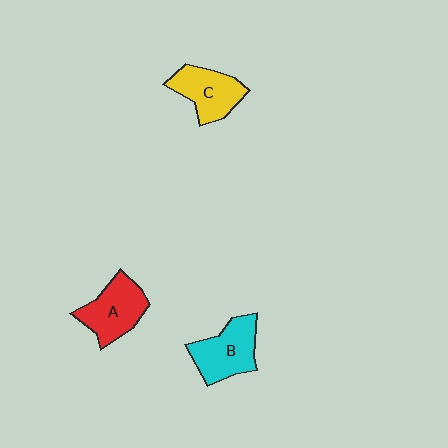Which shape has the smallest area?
Shape C (yellow).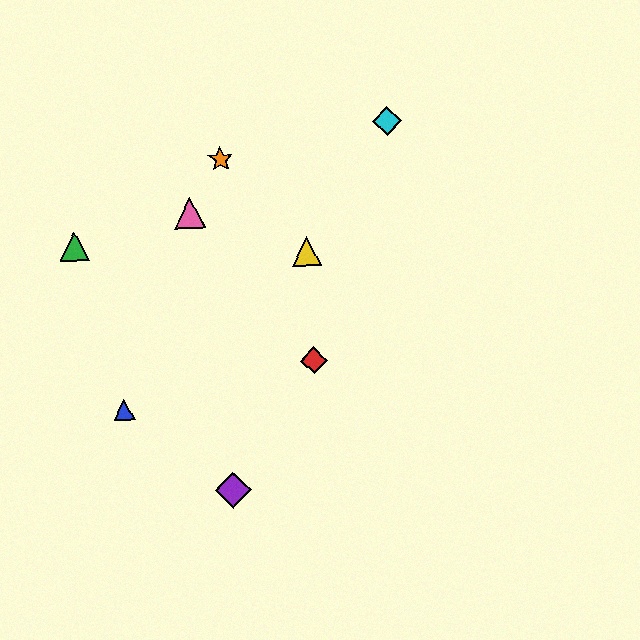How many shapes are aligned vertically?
2 shapes (the purple diamond, the orange star) are aligned vertically.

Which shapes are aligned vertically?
The purple diamond, the orange star are aligned vertically.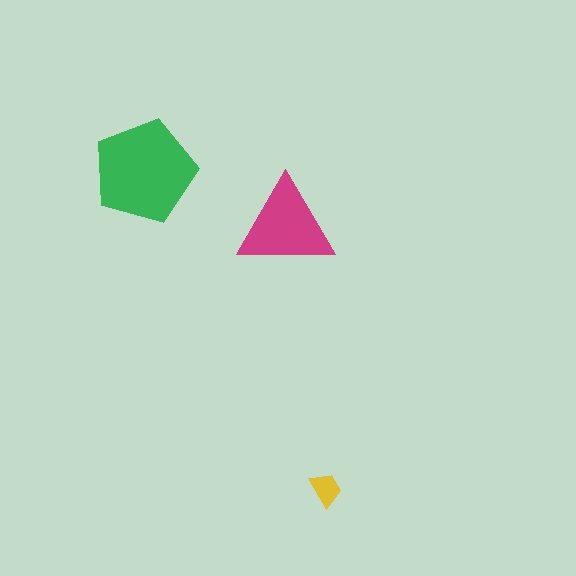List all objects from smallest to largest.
The yellow trapezoid, the magenta triangle, the green pentagon.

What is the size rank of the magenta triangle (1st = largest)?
2nd.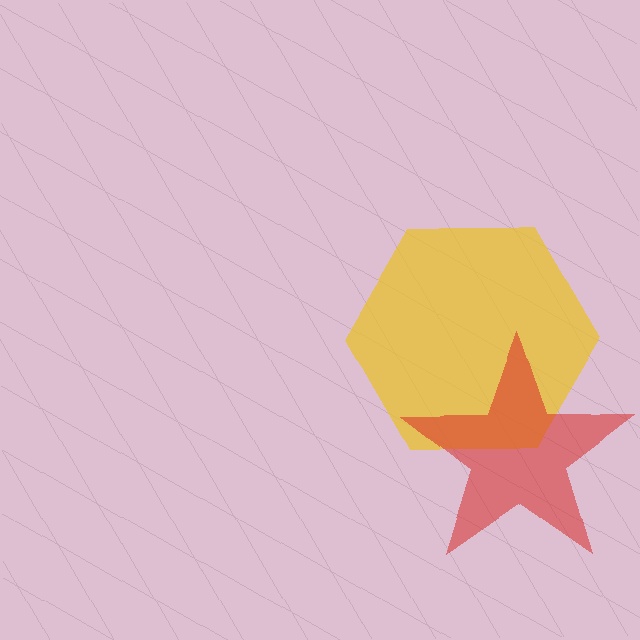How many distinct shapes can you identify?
There are 2 distinct shapes: a yellow hexagon, a red star.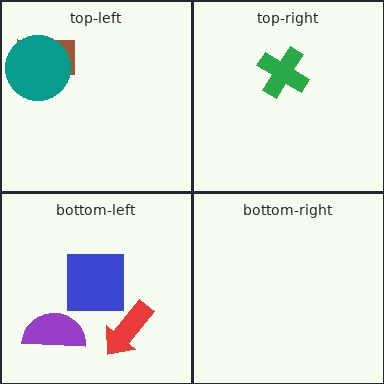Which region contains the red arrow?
The bottom-left region.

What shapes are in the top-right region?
The green cross.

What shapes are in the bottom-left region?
The red arrow, the purple semicircle, the blue square.